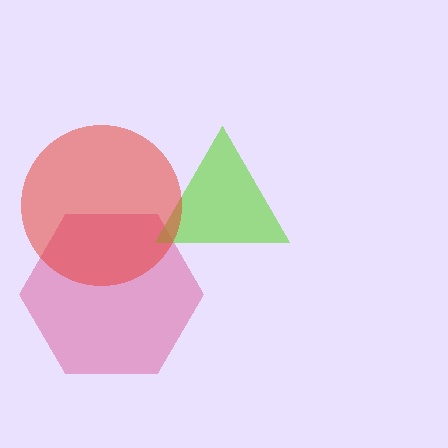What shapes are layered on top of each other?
The layered shapes are: a magenta hexagon, a lime triangle, a red circle.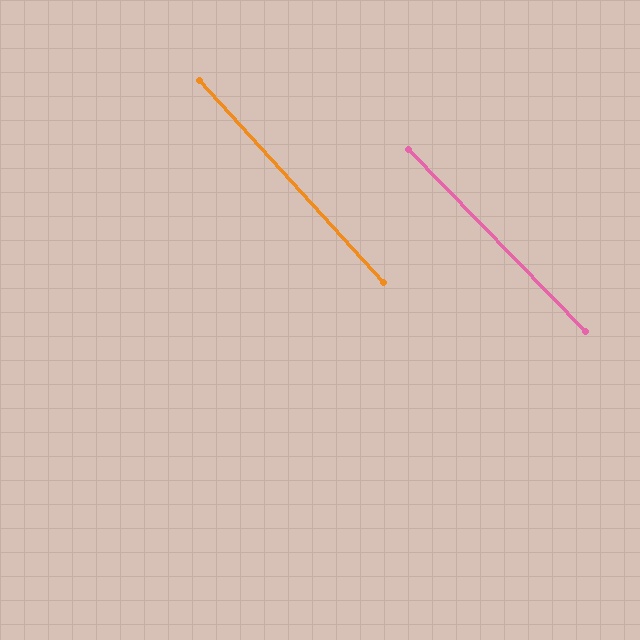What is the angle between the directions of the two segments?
Approximately 2 degrees.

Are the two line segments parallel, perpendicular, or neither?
Parallel — their directions differ by only 1.9°.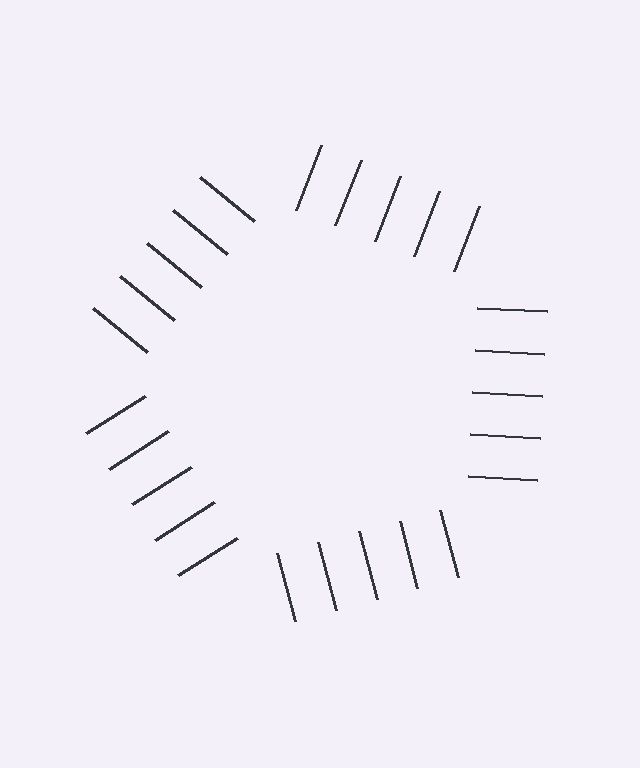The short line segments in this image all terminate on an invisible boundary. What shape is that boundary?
An illusory pentagon — the line segments terminate on its edges but no continuous stroke is drawn.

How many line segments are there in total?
25 — 5 along each of the 5 edges.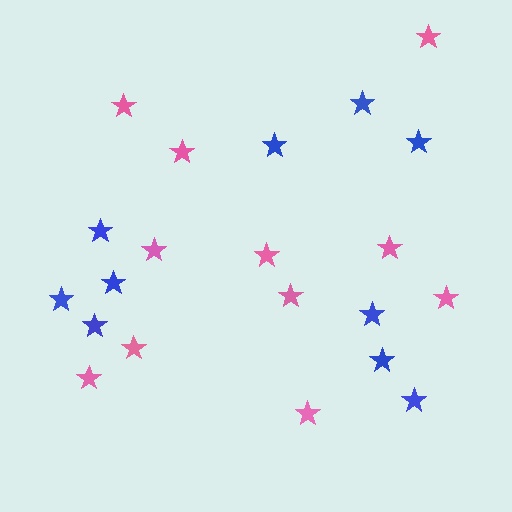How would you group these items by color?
There are 2 groups: one group of pink stars (11) and one group of blue stars (10).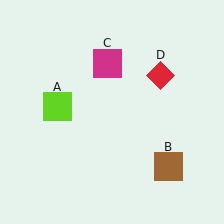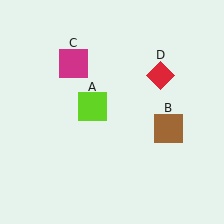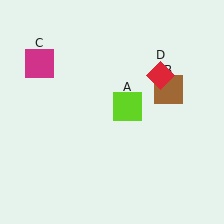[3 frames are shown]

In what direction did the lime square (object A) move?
The lime square (object A) moved right.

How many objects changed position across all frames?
3 objects changed position: lime square (object A), brown square (object B), magenta square (object C).